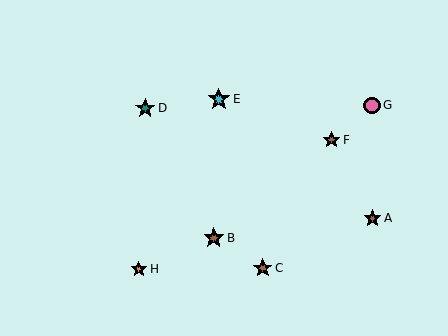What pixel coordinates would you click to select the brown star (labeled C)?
Click at (263, 268) to select the brown star C.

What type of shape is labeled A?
Shape A is a brown star.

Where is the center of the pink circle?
The center of the pink circle is at (372, 105).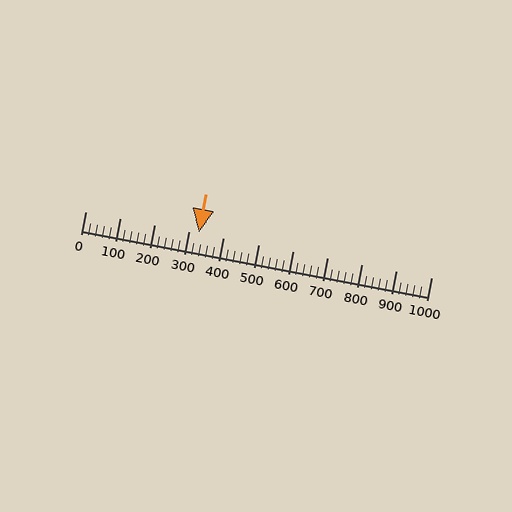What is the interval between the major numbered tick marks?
The major tick marks are spaced 100 units apart.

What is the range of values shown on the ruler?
The ruler shows values from 0 to 1000.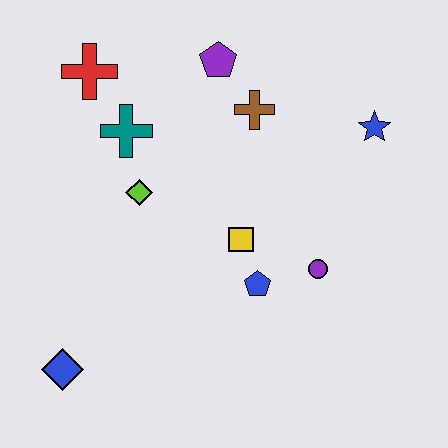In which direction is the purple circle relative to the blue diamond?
The purple circle is to the right of the blue diamond.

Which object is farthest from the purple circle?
The red cross is farthest from the purple circle.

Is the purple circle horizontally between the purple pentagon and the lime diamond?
No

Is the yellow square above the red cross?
No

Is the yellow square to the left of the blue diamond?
No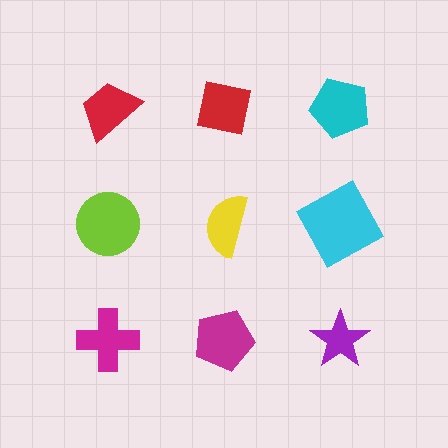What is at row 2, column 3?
A cyan square.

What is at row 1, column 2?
A red square.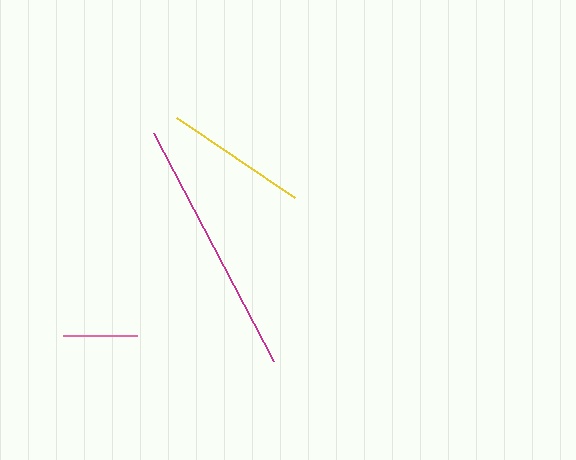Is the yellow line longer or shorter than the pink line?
The yellow line is longer than the pink line.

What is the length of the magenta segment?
The magenta segment is approximately 257 pixels long.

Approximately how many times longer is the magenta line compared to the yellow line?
The magenta line is approximately 1.8 times the length of the yellow line.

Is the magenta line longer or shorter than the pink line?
The magenta line is longer than the pink line.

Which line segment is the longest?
The magenta line is the longest at approximately 257 pixels.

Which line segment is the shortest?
The pink line is the shortest at approximately 73 pixels.